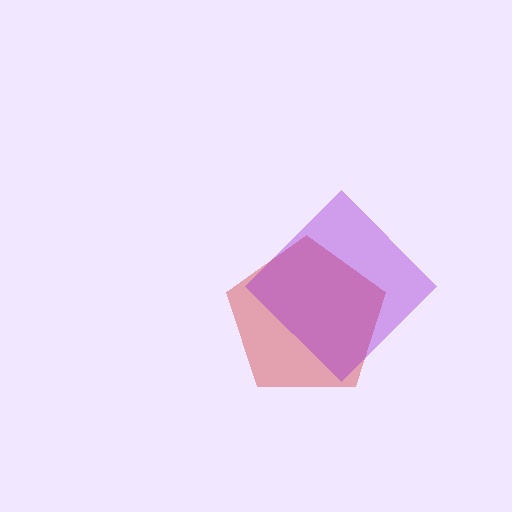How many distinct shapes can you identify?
There are 2 distinct shapes: a red pentagon, a purple diamond.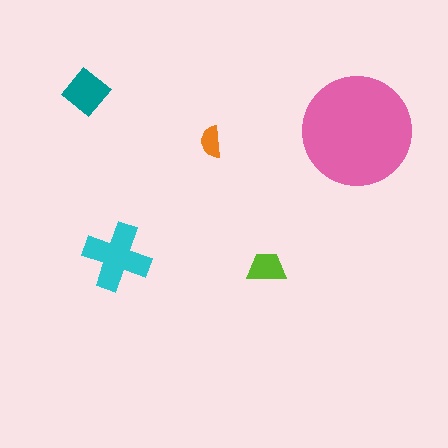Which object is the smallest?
The orange semicircle.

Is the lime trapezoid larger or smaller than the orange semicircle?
Larger.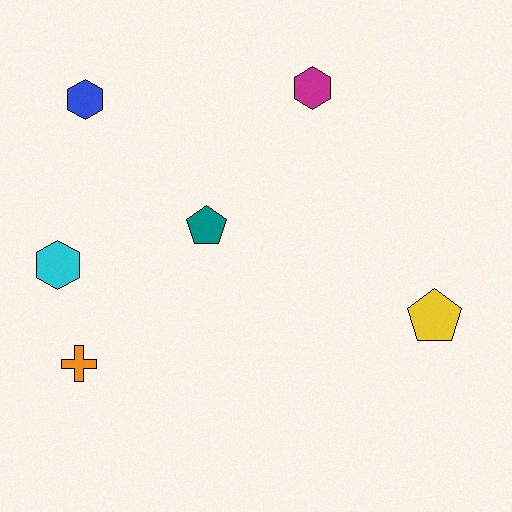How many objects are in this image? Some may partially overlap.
There are 6 objects.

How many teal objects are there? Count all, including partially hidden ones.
There is 1 teal object.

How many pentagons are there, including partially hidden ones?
There are 2 pentagons.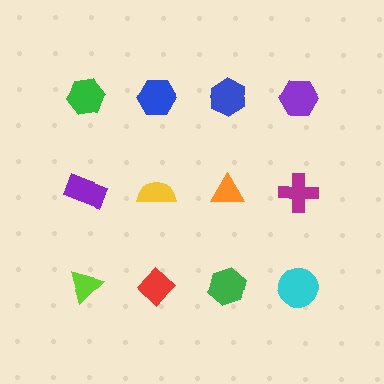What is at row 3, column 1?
A lime triangle.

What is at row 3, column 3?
A green hexagon.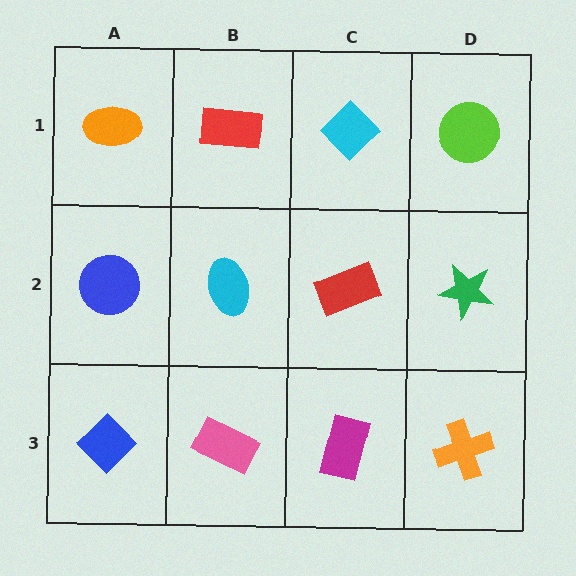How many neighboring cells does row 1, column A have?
2.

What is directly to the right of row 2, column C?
A green star.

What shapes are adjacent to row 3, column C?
A red rectangle (row 2, column C), a pink rectangle (row 3, column B), an orange cross (row 3, column D).